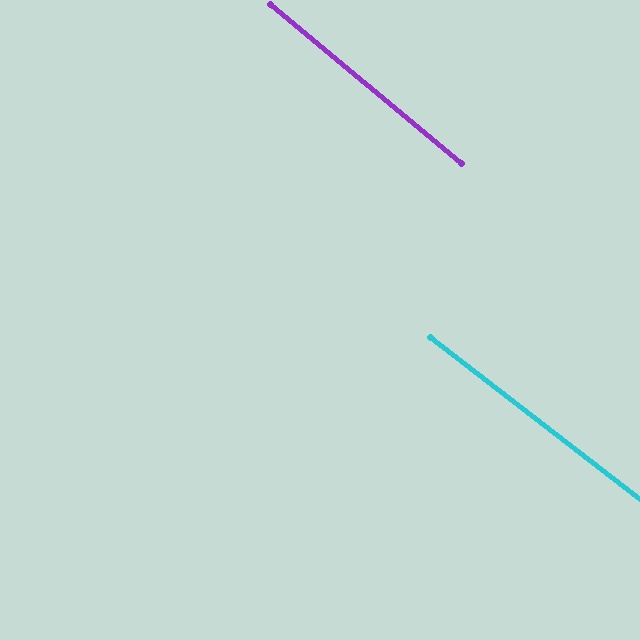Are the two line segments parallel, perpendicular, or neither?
Parallel — their directions differ by only 2.0°.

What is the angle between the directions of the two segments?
Approximately 2 degrees.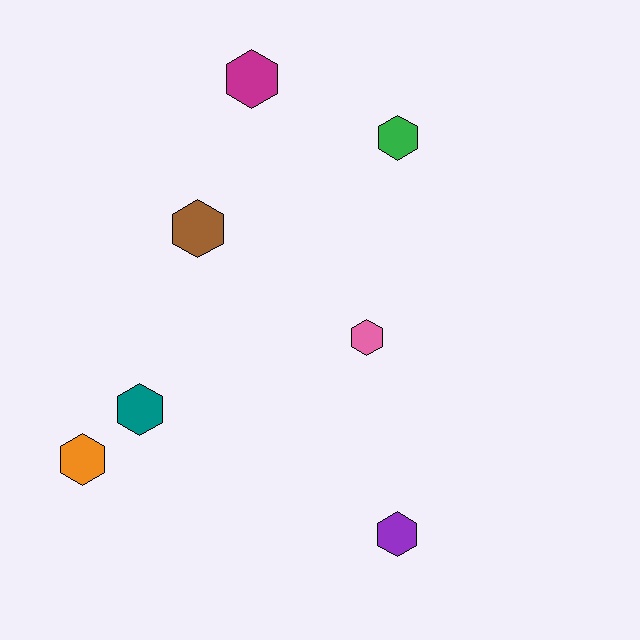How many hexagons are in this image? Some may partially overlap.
There are 7 hexagons.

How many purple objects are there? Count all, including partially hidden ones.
There is 1 purple object.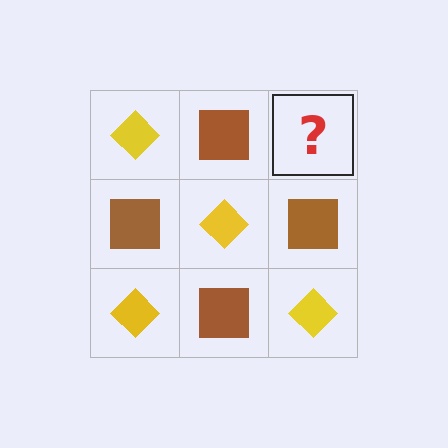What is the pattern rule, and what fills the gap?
The rule is that it alternates yellow diamond and brown square in a checkerboard pattern. The gap should be filled with a yellow diamond.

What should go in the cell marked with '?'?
The missing cell should contain a yellow diamond.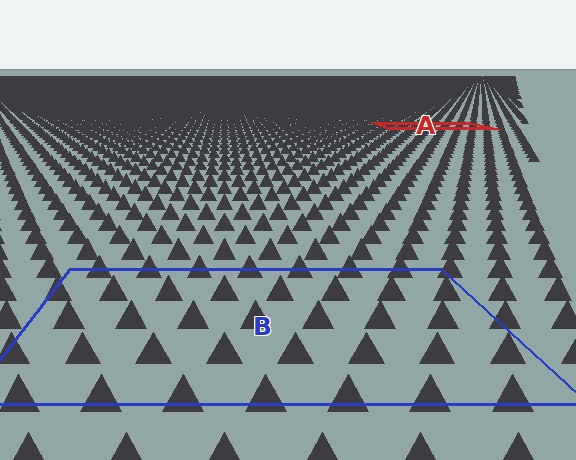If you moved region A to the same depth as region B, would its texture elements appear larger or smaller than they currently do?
They would appear larger. At a closer depth, the same texture elements are projected at a bigger on-screen size.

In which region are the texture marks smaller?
The texture marks are smaller in region A, because it is farther away.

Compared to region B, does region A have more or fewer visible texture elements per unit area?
Region A has more texture elements per unit area — they are packed more densely because it is farther away.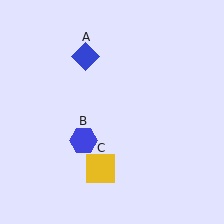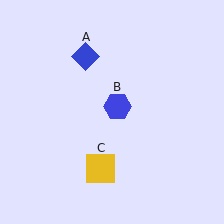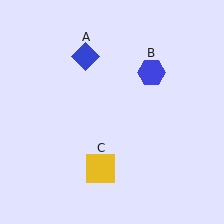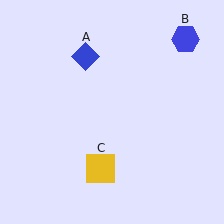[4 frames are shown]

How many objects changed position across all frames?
1 object changed position: blue hexagon (object B).